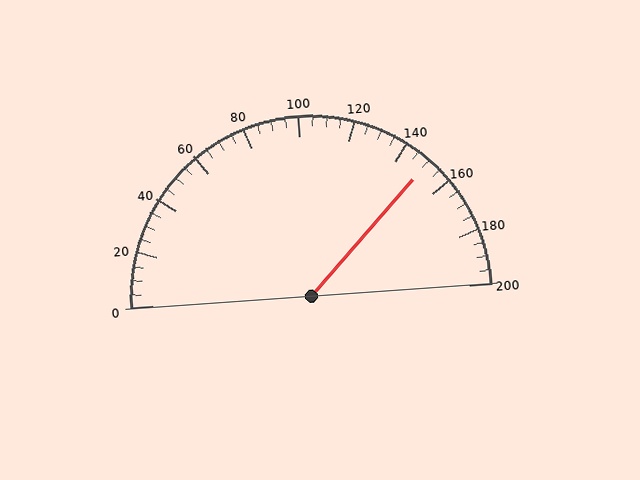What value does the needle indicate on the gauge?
The needle indicates approximately 150.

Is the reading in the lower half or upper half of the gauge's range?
The reading is in the upper half of the range (0 to 200).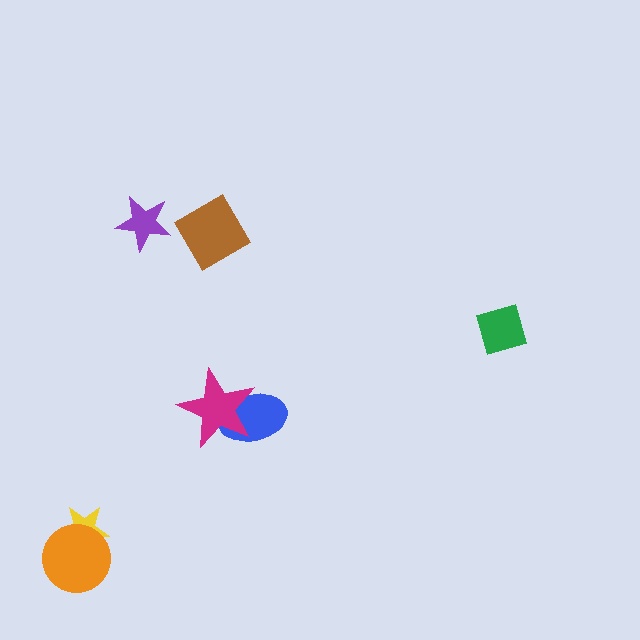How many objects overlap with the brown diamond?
0 objects overlap with the brown diamond.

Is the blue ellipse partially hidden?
Yes, it is partially covered by another shape.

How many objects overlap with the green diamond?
0 objects overlap with the green diamond.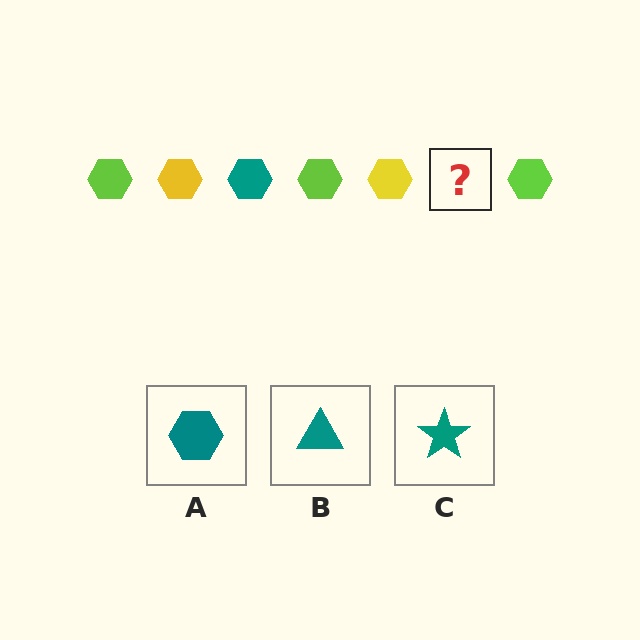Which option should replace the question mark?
Option A.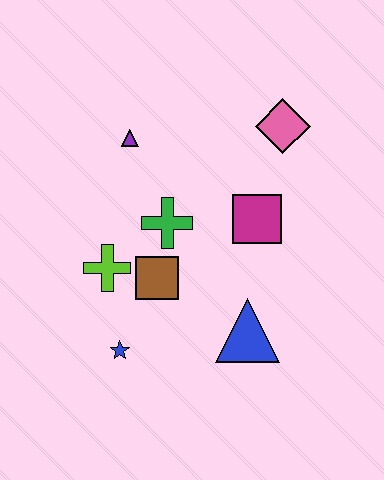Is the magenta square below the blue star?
No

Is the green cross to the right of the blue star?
Yes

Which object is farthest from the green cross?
The pink diamond is farthest from the green cross.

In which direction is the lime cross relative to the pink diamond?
The lime cross is to the left of the pink diamond.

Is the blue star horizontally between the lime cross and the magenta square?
Yes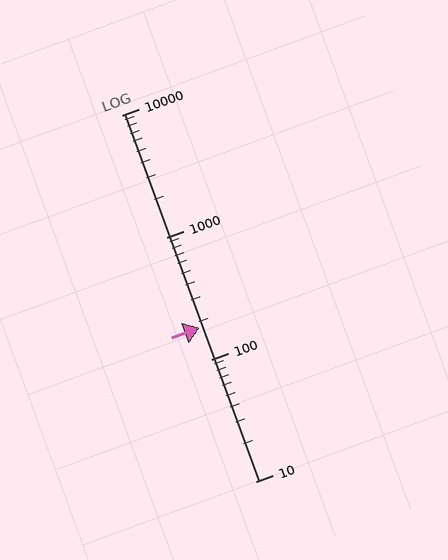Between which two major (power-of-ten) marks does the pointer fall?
The pointer is between 100 and 1000.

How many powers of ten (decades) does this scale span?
The scale spans 3 decades, from 10 to 10000.